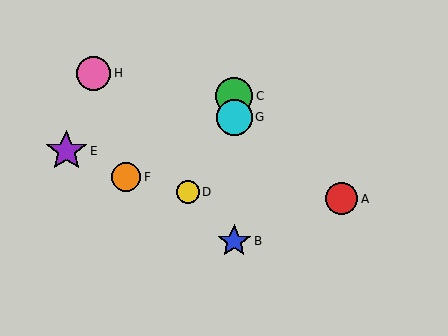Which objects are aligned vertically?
Objects B, C, G are aligned vertically.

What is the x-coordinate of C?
Object C is at x≈234.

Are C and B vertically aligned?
Yes, both are at x≈234.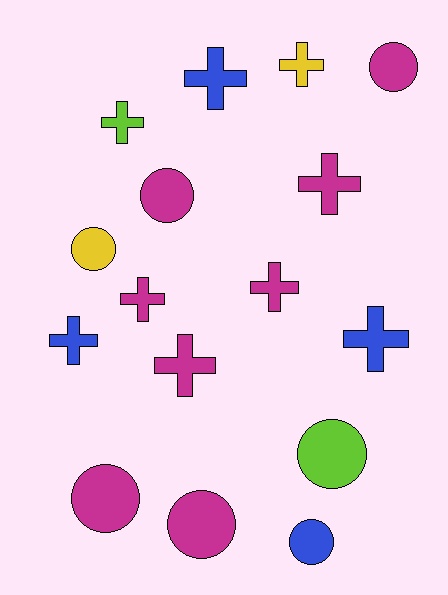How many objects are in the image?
There are 16 objects.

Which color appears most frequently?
Magenta, with 8 objects.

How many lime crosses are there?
There is 1 lime cross.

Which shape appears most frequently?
Cross, with 9 objects.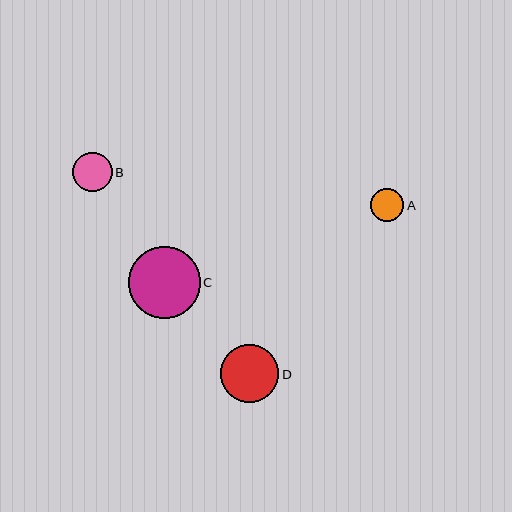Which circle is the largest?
Circle C is the largest with a size of approximately 72 pixels.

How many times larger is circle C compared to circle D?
Circle C is approximately 1.2 times the size of circle D.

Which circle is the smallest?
Circle A is the smallest with a size of approximately 33 pixels.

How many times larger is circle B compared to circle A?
Circle B is approximately 1.2 times the size of circle A.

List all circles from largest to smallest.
From largest to smallest: C, D, B, A.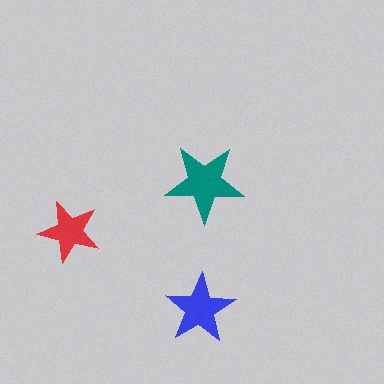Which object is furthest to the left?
The red star is leftmost.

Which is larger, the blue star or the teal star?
The teal one.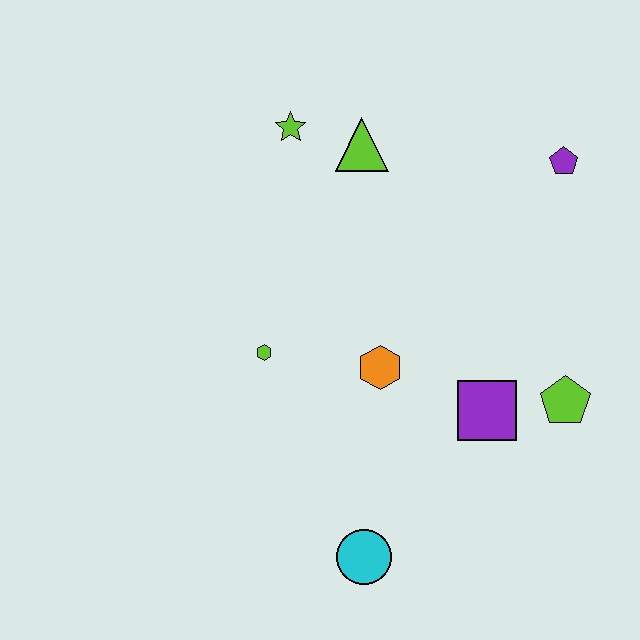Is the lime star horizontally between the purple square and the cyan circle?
No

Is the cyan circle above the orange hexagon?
No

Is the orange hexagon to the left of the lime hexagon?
No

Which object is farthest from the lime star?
The cyan circle is farthest from the lime star.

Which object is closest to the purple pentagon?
The lime triangle is closest to the purple pentagon.